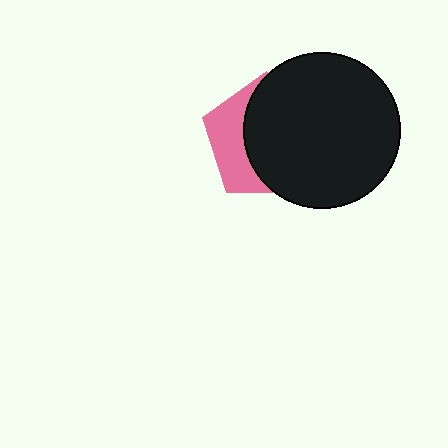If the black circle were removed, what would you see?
You would see the complete pink pentagon.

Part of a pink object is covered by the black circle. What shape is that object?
It is a pentagon.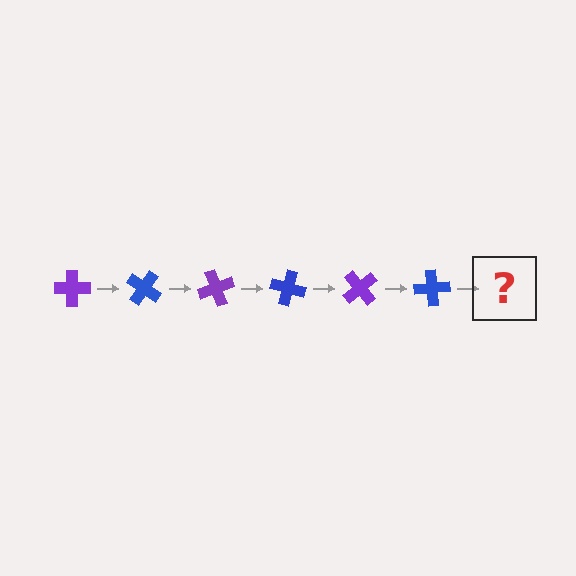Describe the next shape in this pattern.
It should be a purple cross, rotated 210 degrees from the start.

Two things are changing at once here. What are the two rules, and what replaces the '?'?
The two rules are that it rotates 35 degrees each step and the color cycles through purple and blue. The '?' should be a purple cross, rotated 210 degrees from the start.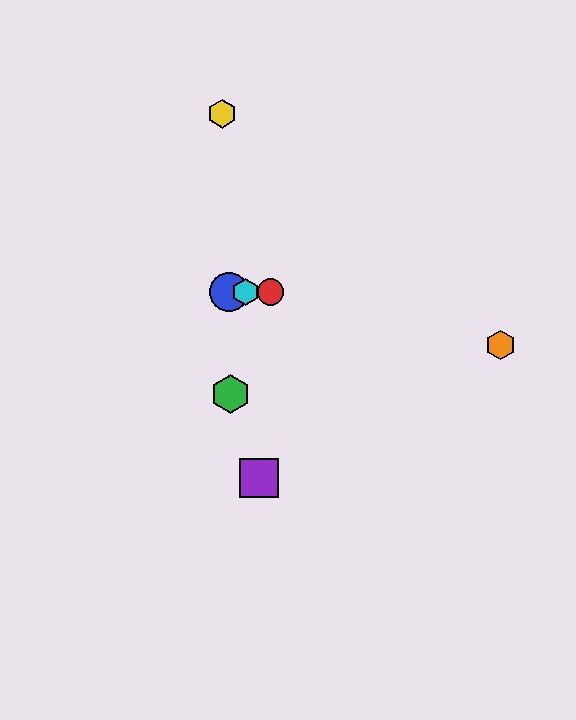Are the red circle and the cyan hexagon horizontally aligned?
Yes, both are at y≈292.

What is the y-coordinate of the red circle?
The red circle is at y≈292.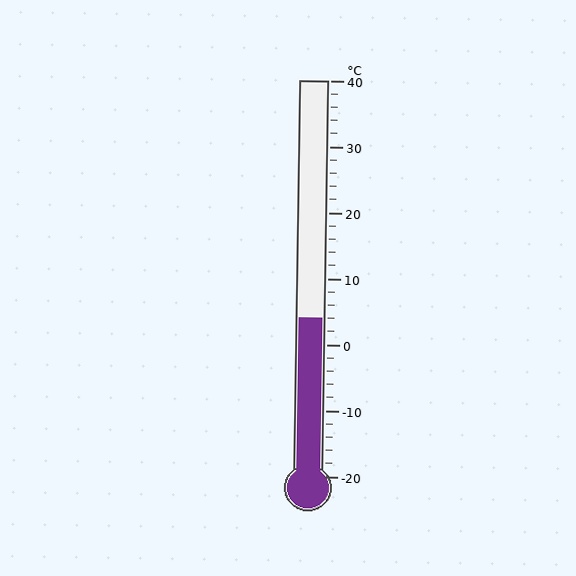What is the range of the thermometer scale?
The thermometer scale ranges from -20°C to 40°C.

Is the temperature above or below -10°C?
The temperature is above -10°C.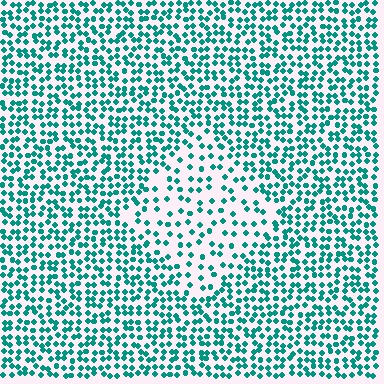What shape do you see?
I see a diamond.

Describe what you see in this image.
The image contains small teal elements arranged at two different densities. A diamond-shaped region is visible where the elements are less densely packed than the surrounding area.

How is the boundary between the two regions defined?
The boundary is defined by a change in element density (approximately 2.1x ratio). All elements are the same color, size, and shape.